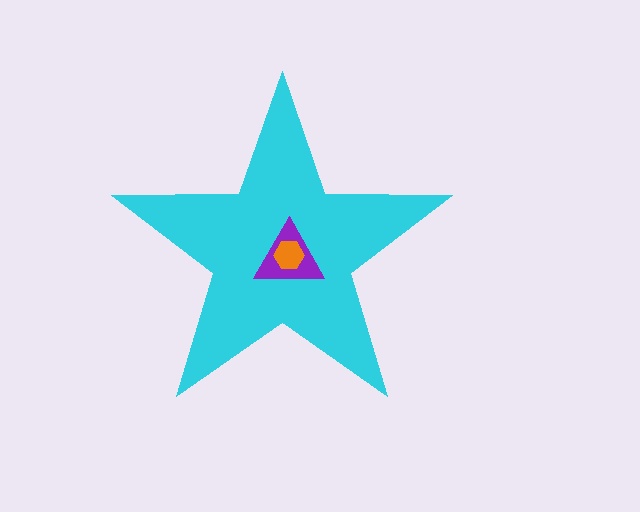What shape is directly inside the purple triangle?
The orange hexagon.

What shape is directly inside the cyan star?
The purple triangle.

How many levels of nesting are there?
3.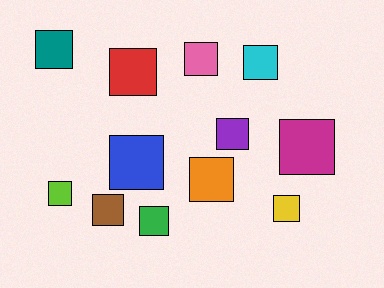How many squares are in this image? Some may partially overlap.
There are 12 squares.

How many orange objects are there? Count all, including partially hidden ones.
There is 1 orange object.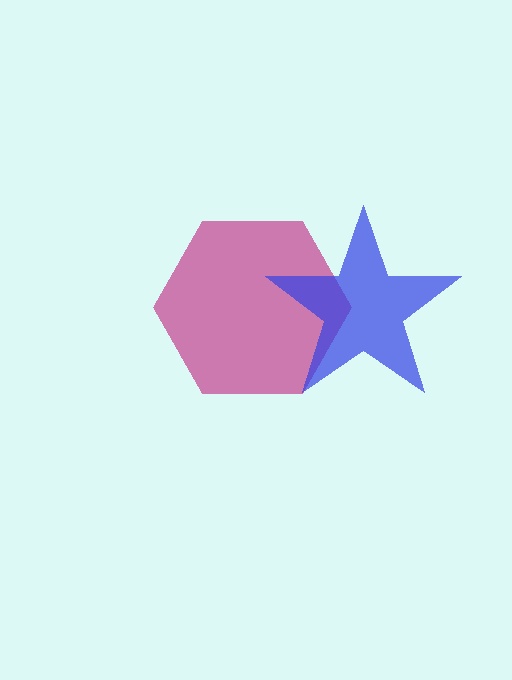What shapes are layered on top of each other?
The layered shapes are: a magenta hexagon, a blue star.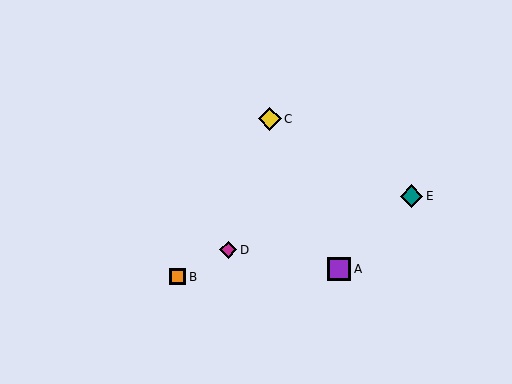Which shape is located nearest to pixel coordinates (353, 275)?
The purple square (labeled A) at (339, 269) is nearest to that location.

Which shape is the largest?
The purple square (labeled A) is the largest.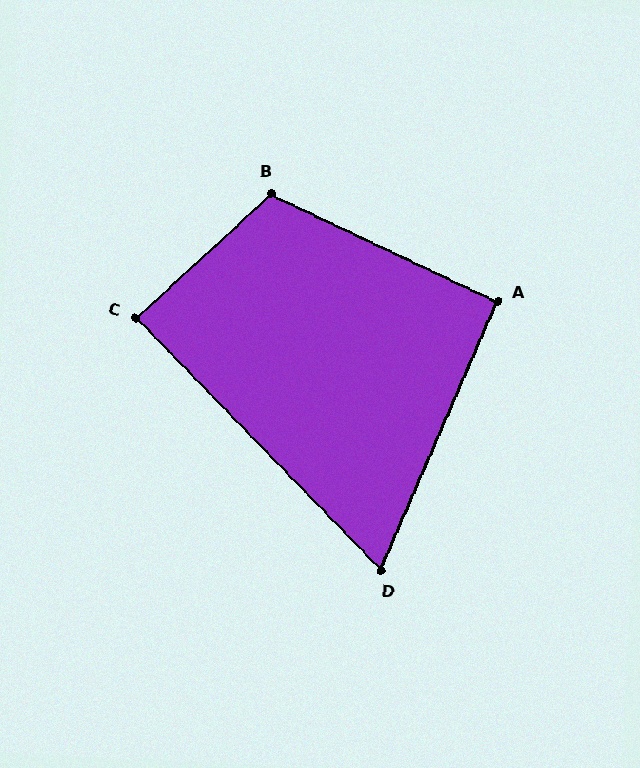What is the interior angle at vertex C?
Approximately 88 degrees (approximately right).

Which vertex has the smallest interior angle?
D, at approximately 68 degrees.